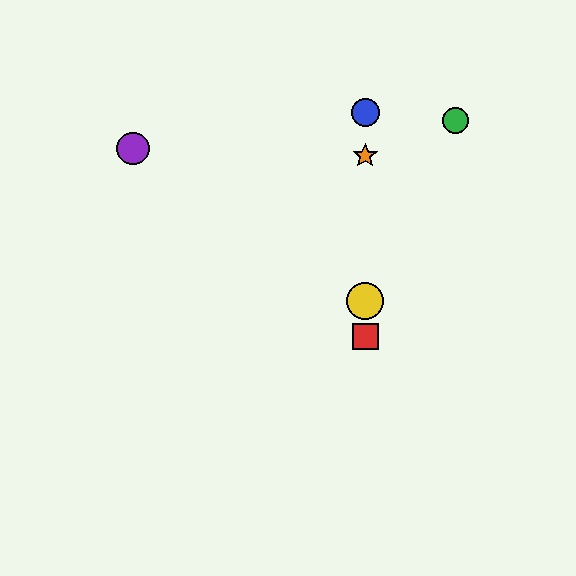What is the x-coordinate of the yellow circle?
The yellow circle is at x≈365.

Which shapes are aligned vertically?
The red square, the blue circle, the yellow circle, the orange star are aligned vertically.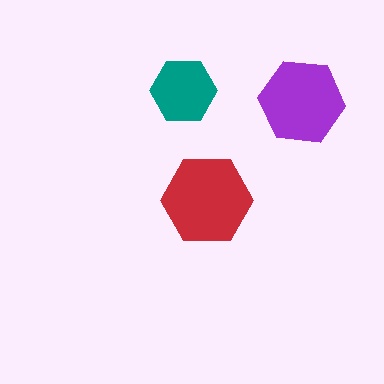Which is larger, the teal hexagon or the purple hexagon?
The purple one.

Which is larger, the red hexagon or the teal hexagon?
The red one.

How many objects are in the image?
There are 3 objects in the image.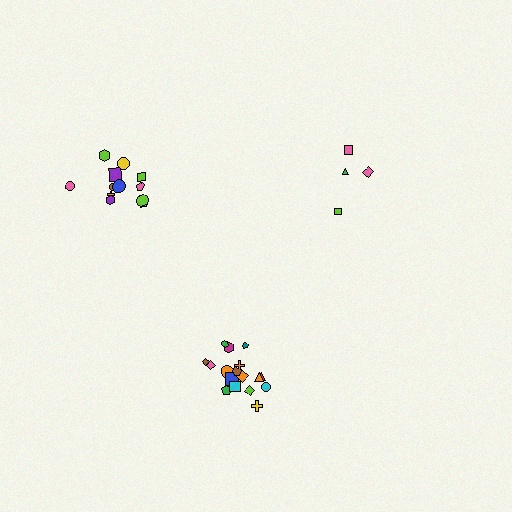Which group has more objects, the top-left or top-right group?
The top-left group.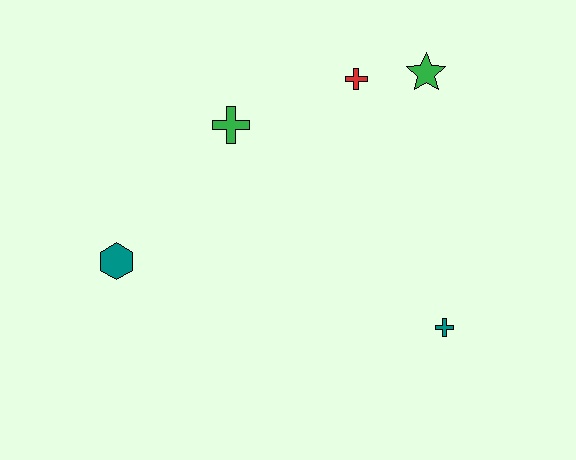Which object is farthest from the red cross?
The teal hexagon is farthest from the red cross.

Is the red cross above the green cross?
Yes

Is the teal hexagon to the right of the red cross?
No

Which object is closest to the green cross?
The red cross is closest to the green cross.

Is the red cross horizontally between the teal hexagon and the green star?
Yes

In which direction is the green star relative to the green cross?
The green star is to the right of the green cross.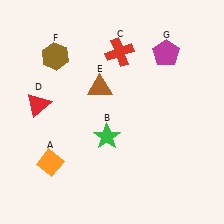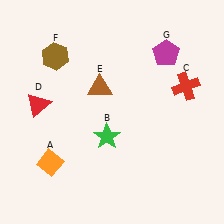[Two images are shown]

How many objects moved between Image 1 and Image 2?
1 object moved between the two images.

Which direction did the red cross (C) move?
The red cross (C) moved right.